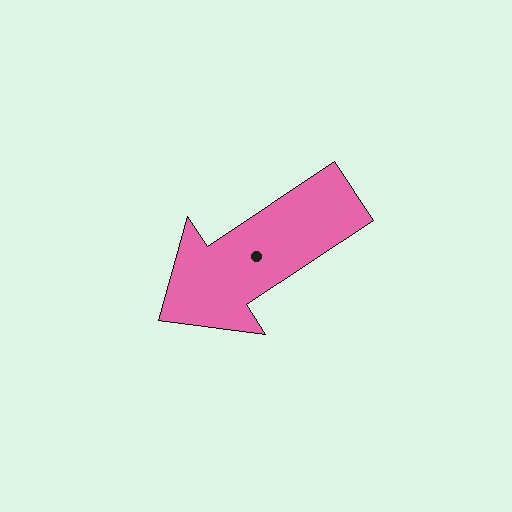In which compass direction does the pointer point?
Southwest.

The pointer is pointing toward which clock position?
Roughly 8 o'clock.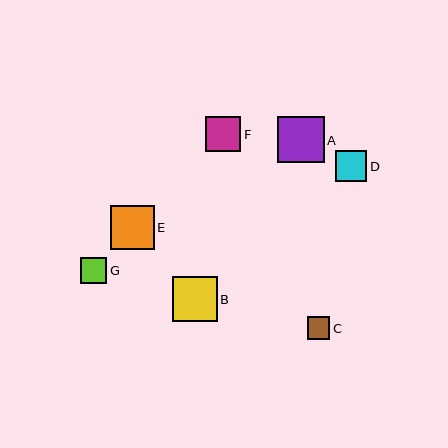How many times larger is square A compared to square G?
Square A is approximately 1.8 times the size of square G.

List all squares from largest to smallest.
From largest to smallest: A, B, E, F, D, G, C.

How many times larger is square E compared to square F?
Square E is approximately 1.2 times the size of square F.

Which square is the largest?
Square A is the largest with a size of approximately 47 pixels.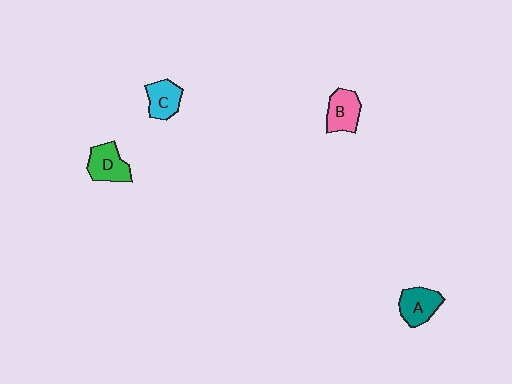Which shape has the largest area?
Shape D (green).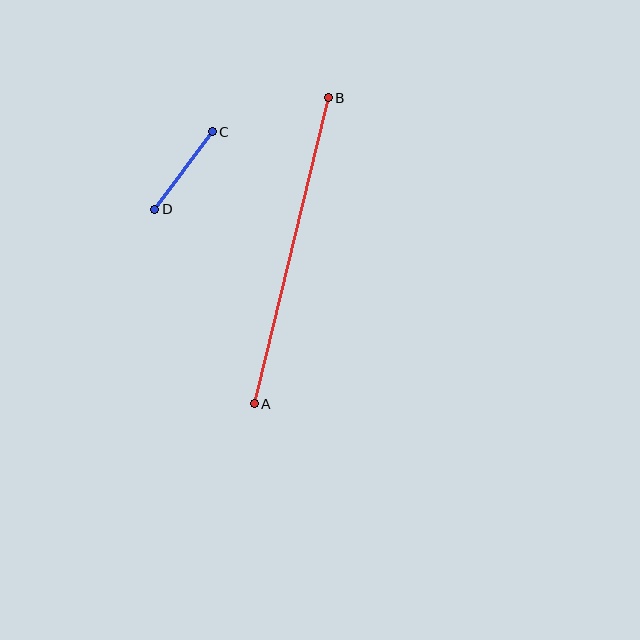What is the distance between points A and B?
The distance is approximately 315 pixels.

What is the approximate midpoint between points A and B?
The midpoint is at approximately (291, 251) pixels.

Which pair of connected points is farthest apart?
Points A and B are farthest apart.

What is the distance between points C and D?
The distance is approximately 96 pixels.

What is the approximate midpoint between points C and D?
The midpoint is at approximately (184, 171) pixels.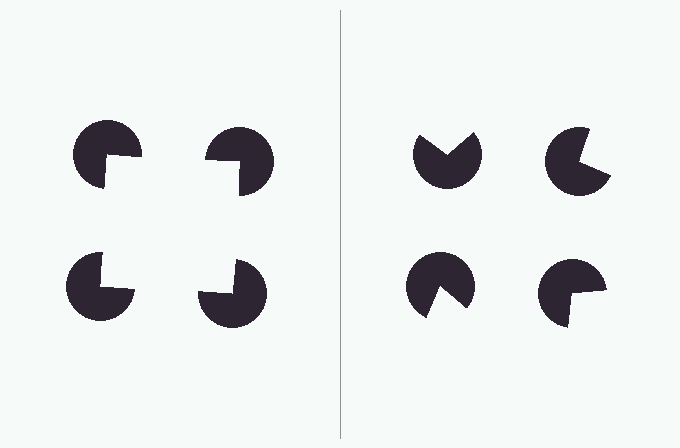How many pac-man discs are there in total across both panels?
8 — 4 on each side.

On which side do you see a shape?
An illusory square appears on the left side. On the right side the wedge cuts are rotated, so no coherent shape forms.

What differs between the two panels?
The pac-man discs are positioned identically on both sides; only the wedge orientations differ. On the left they align to a square; on the right they are misaligned.